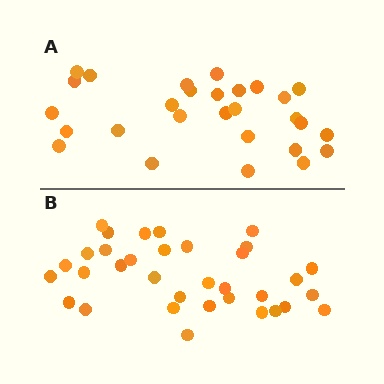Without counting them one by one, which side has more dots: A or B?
Region B (the bottom region) has more dots.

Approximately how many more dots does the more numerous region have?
Region B has about 6 more dots than region A.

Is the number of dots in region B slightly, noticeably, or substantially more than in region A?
Region B has only slightly more — the two regions are fairly close. The ratio is roughly 1.2 to 1.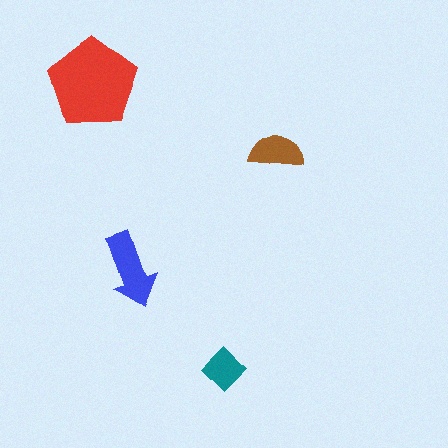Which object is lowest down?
The teal diamond is bottommost.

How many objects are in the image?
There are 4 objects in the image.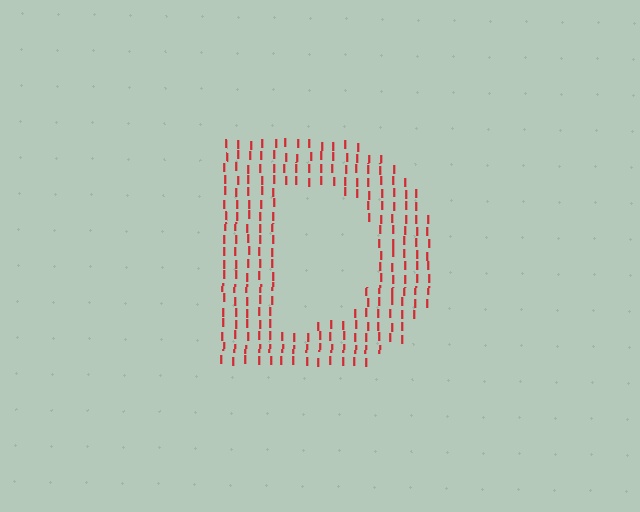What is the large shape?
The large shape is the letter D.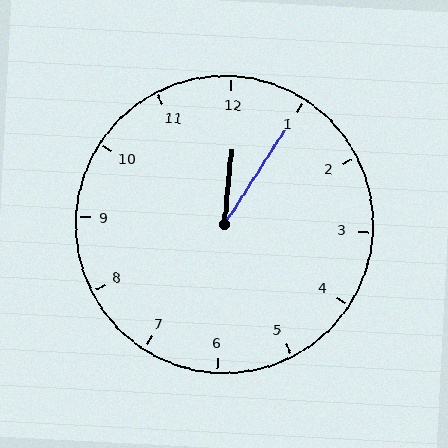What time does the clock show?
12:05.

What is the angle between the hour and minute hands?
Approximately 28 degrees.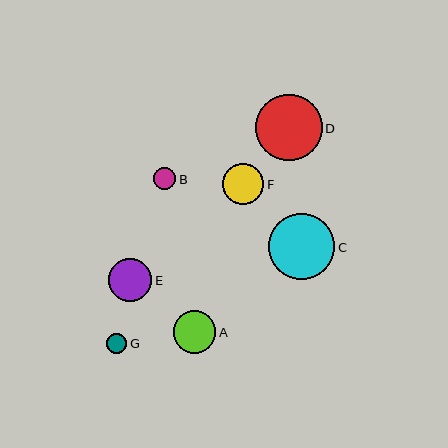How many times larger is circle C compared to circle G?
Circle C is approximately 3.3 times the size of circle G.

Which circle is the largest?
Circle D is the largest with a size of approximately 66 pixels.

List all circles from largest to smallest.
From largest to smallest: D, C, E, A, F, B, G.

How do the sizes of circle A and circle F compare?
Circle A and circle F are approximately the same size.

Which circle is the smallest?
Circle G is the smallest with a size of approximately 20 pixels.